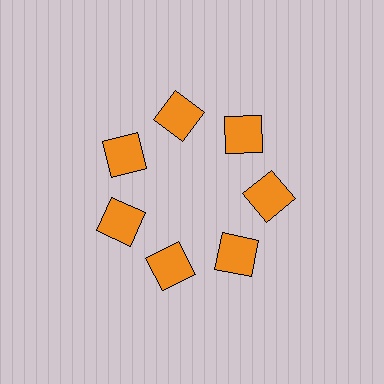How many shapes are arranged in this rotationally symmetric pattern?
There are 7 shapes, arranged in 7 groups of 1.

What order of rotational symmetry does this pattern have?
This pattern has 7-fold rotational symmetry.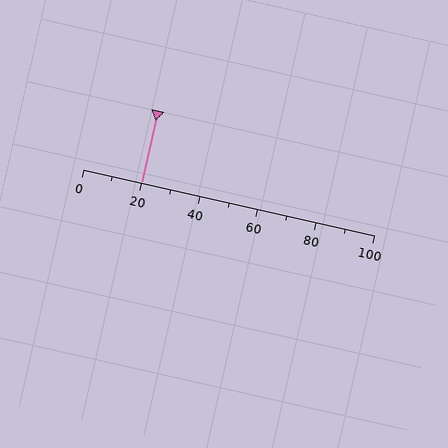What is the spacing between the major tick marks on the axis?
The major ticks are spaced 20 apart.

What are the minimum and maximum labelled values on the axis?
The axis runs from 0 to 100.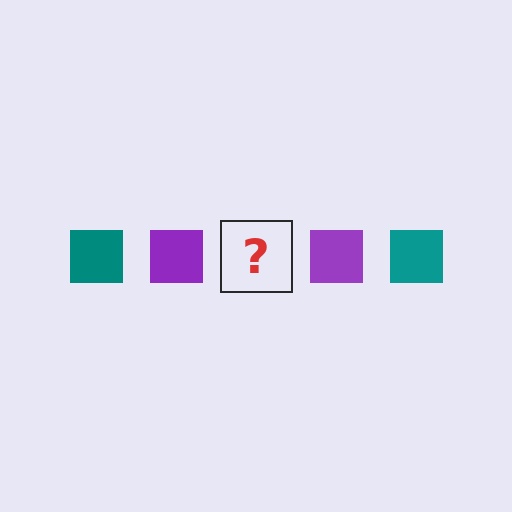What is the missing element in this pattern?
The missing element is a teal square.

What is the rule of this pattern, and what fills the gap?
The rule is that the pattern cycles through teal, purple squares. The gap should be filled with a teal square.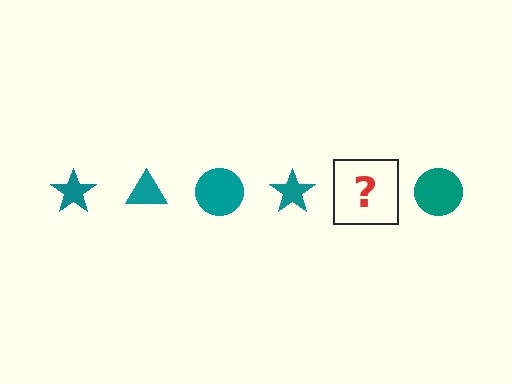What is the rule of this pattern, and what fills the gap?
The rule is that the pattern cycles through star, triangle, circle shapes in teal. The gap should be filled with a teal triangle.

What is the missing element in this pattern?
The missing element is a teal triangle.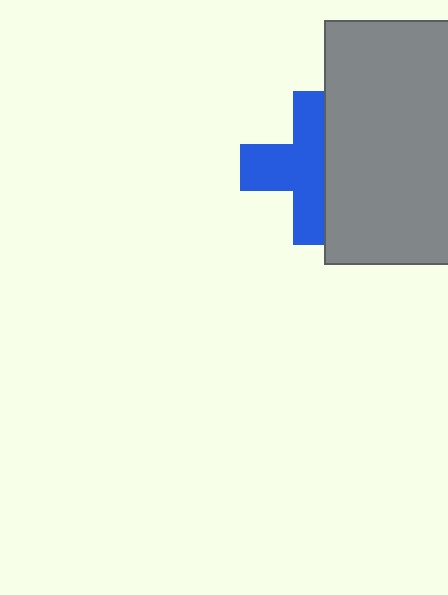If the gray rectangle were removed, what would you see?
You would see the complete blue cross.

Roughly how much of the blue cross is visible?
About half of it is visible (roughly 59%).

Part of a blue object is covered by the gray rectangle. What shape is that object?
It is a cross.